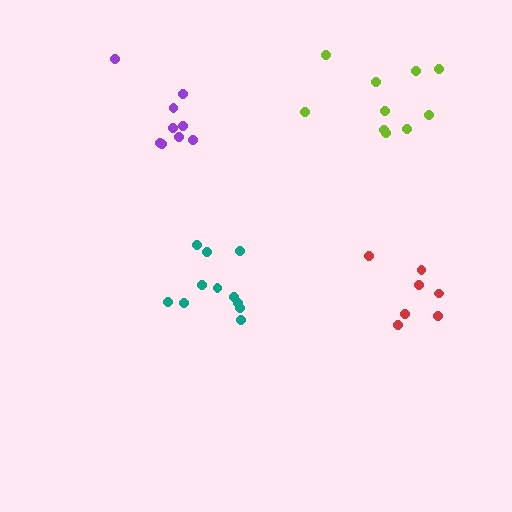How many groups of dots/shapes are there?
There are 4 groups.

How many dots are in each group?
Group 1: 7 dots, Group 2: 11 dots, Group 3: 10 dots, Group 4: 9 dots (37 total).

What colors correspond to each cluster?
The clusters are colored: red, teal, lime, purple.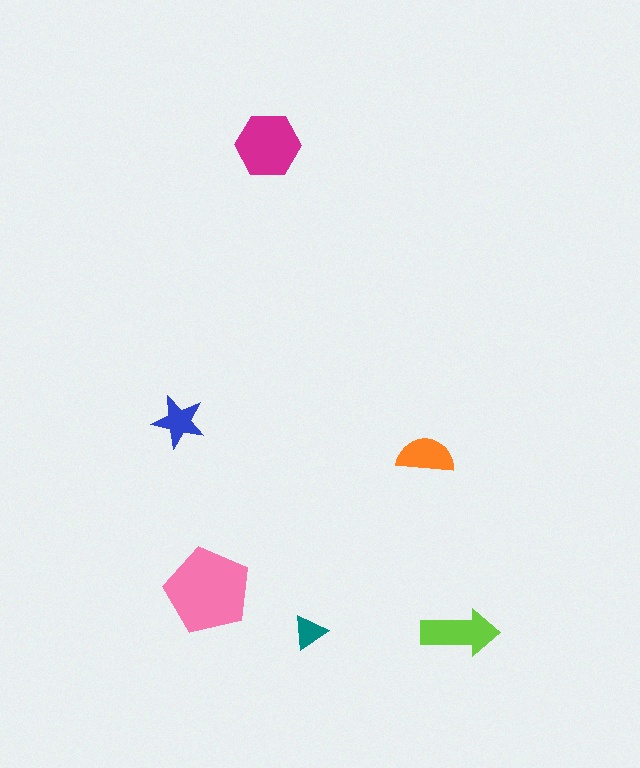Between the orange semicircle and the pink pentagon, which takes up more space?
The pink pentagon.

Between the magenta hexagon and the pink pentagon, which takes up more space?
The pink pentagon.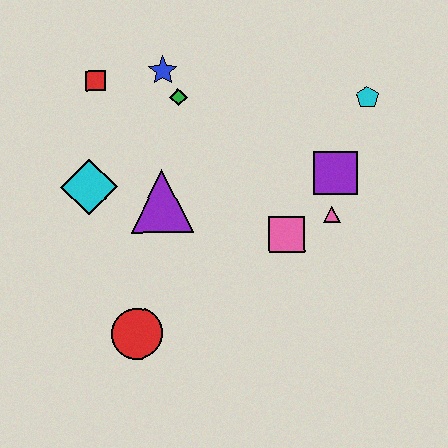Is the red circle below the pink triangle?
Yes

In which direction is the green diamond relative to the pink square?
The green diamond is above the pink square.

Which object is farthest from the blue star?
The red circle is farthest from the blue star.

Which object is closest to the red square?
The blue star is closest to the red square.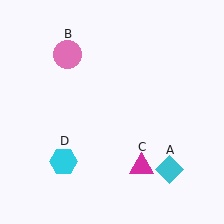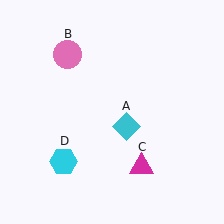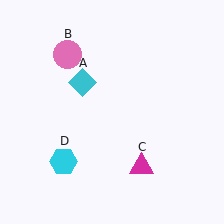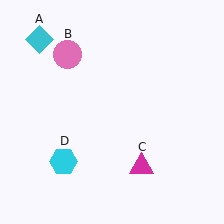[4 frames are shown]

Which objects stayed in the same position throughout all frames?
Pink circle (object B) and magenta triangle (object C) and cyan hexagon (object D) remained stationary.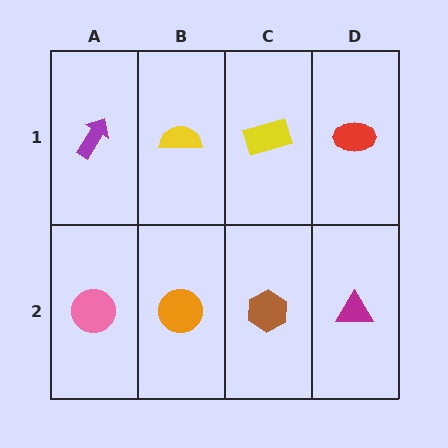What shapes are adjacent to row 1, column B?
An orange circle (row 2, column B), a purple arrow (row 1, column A), a yellow rectangle (row 1, column C).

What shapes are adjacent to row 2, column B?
A yellow semicircle (row 1, column B), a pink circle (row 2, column A), a brown hexagon (row 2, column C).